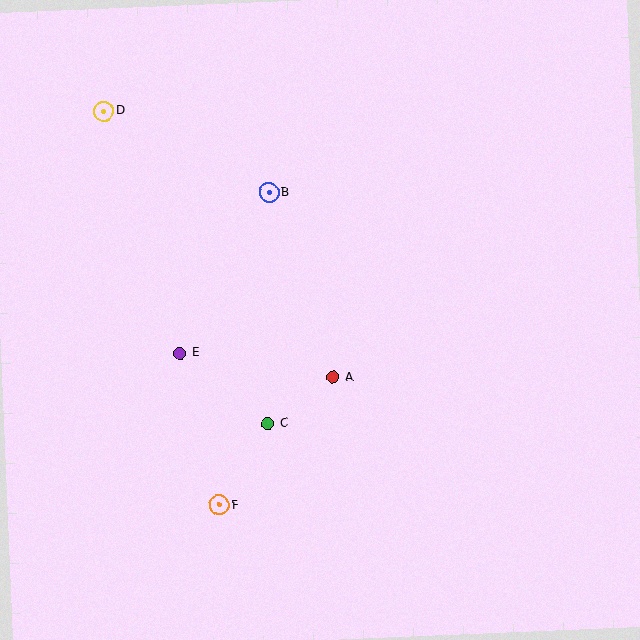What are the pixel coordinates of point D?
Point D is at (104, 111).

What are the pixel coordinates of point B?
Point B is at (269, 193).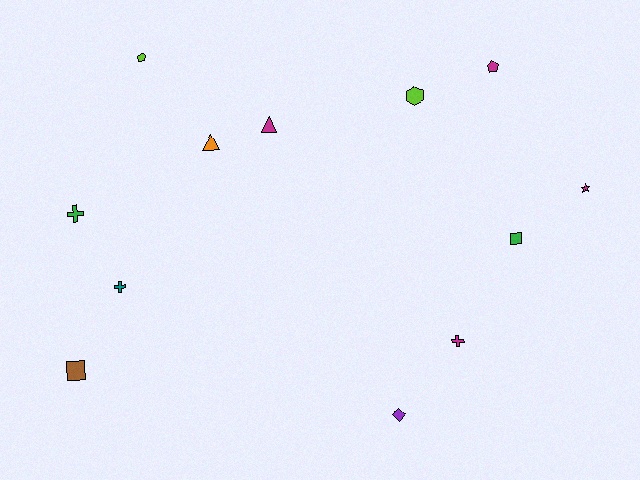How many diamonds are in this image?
There is 1 diamond.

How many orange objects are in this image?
There is 1 orange object.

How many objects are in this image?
There are 12 objects.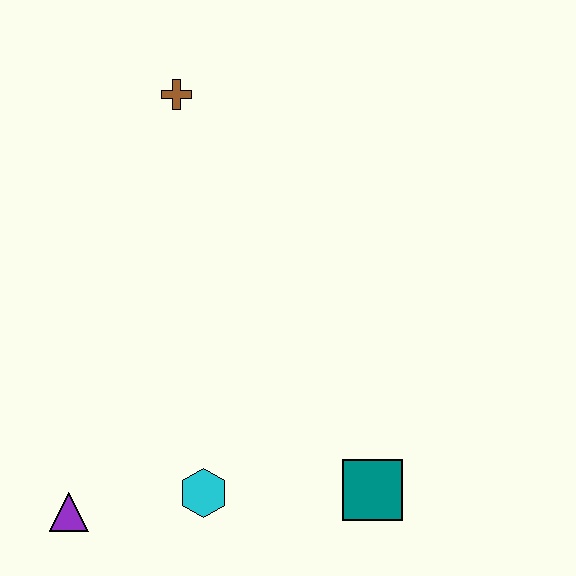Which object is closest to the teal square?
The cyan hexagon is closest to the teal square.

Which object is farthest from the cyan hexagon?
The brown cross is farthest from the cyan hexagon.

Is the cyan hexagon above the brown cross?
No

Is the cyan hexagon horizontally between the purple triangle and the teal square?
Yes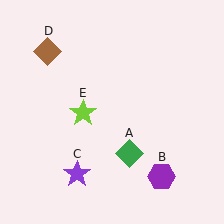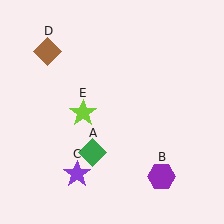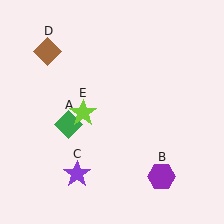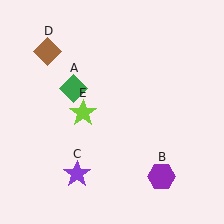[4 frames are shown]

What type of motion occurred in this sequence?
The green diamond (object A) rotated clockwise around the center of the scene.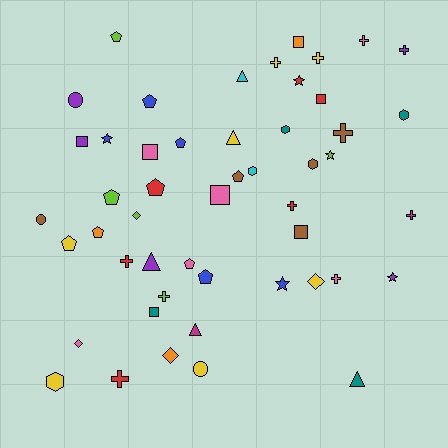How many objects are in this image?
There are 50 objects.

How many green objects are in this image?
There are no green objects.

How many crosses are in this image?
There are 11 crosses.